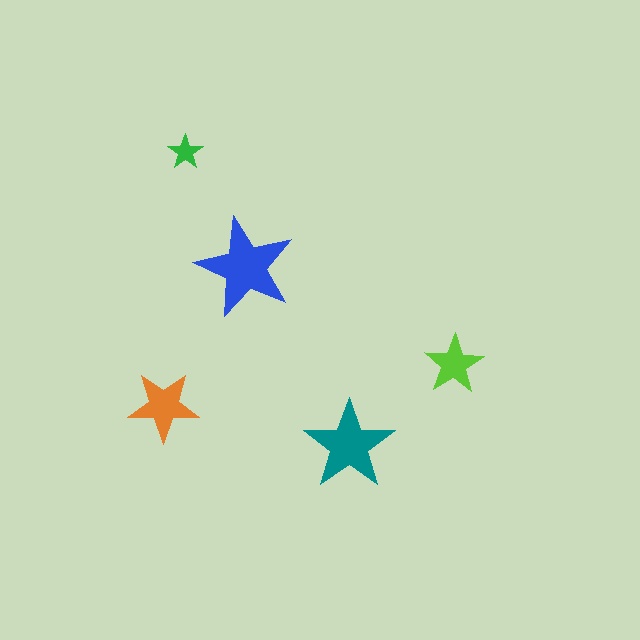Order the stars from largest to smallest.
the blue one, the teal one, the orange one, the lime one, the green one.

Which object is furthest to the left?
The orange star is leftmost.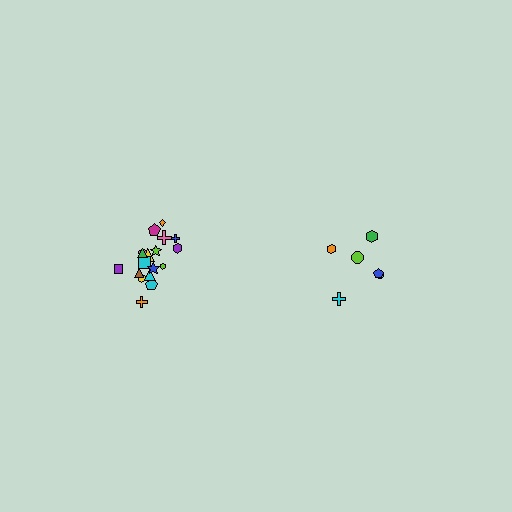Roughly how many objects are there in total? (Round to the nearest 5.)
Roughly 25 objects in total.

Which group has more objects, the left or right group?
The left group.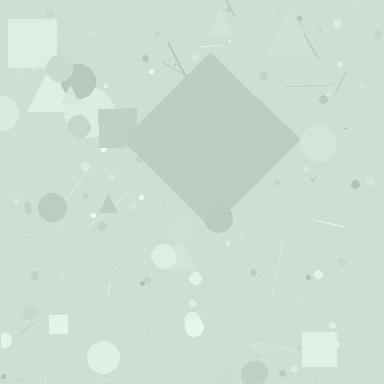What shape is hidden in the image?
A diamond is hidden in the image.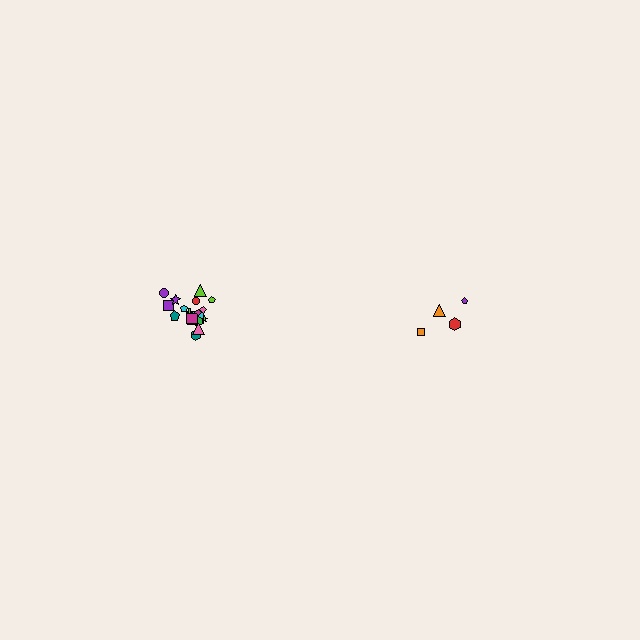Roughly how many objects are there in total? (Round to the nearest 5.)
Roughly 20 objects in total.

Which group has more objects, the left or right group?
The left group.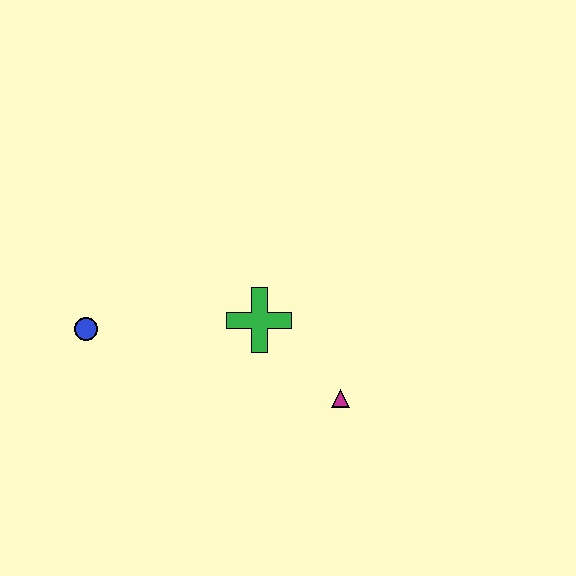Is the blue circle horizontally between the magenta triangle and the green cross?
No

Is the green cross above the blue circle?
Yes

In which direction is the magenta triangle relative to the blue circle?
The magenta triangle is to the right of the blue circle.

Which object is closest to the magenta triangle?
The green cross is closest to the magenta triangle.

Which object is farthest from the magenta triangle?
The blue circle is farthest from the magenta triangle.